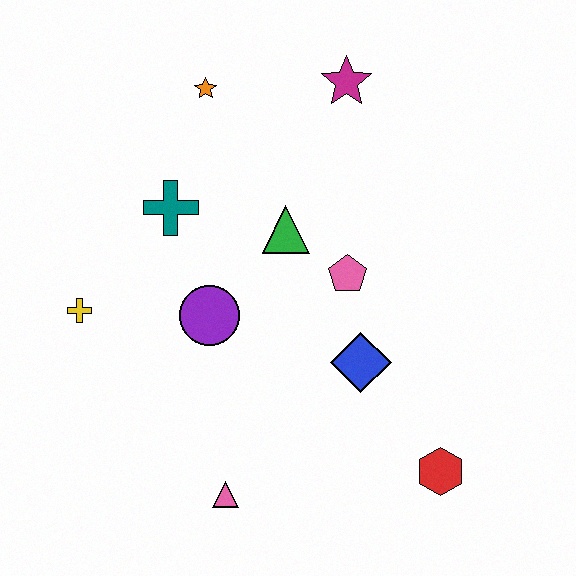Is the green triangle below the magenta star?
Yes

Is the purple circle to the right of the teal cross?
Yes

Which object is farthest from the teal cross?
The red hexagon is farthest from the teal cross.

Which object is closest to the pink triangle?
The purple circle is closest to the pink triangle.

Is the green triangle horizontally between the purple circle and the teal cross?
No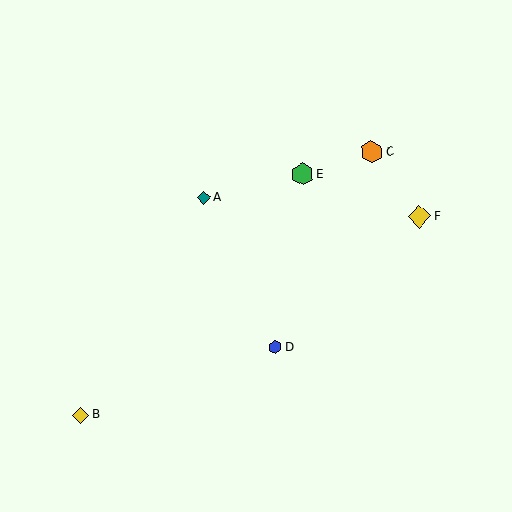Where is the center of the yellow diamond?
The center of the yellow diamond is at (81, 415).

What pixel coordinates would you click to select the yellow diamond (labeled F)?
Click at (419, 217) to select the yellow diamond F.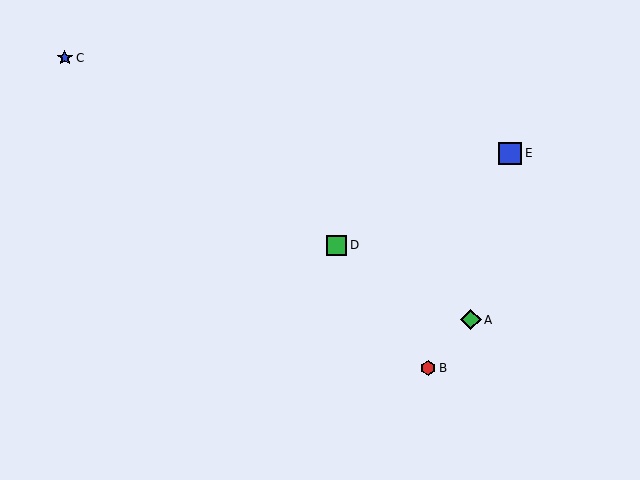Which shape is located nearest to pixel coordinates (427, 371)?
The red hexagon (labeled B) at (428, 368) is nearest to that location.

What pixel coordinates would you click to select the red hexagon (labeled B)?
Click at (428, 368) to select the red hexagon B.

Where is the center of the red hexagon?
The center of the red hexagon is at (428, 368).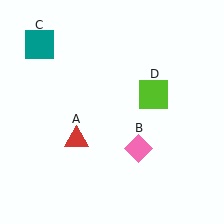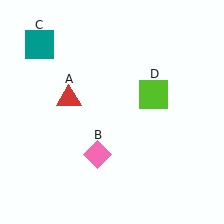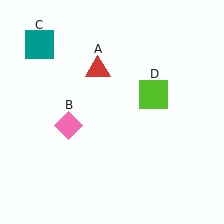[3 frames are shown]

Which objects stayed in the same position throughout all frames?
Teal square (object C) and lime square (object D) remained stationary.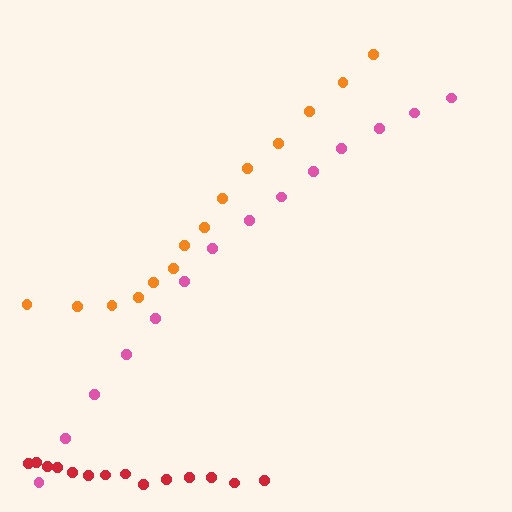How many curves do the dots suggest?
There are 3 distinct paths.